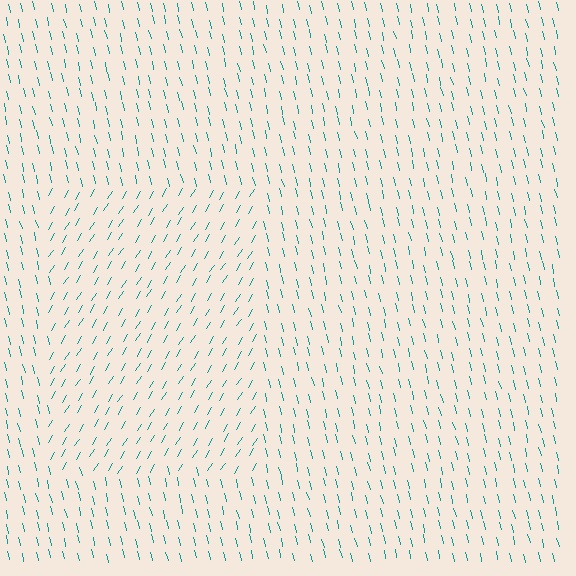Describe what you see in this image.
The image is filled with small teal line segments. A rectangle region in the image has lines oriented differently from the surrounding lines, creating a visible texture boundary.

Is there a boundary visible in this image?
Yes, there is a texture boundary formed by a change in line orientation.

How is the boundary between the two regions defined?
The boundary is defined purely by a change in line orientation (approximately 45 degrees difference). All lines are the same color and thickness.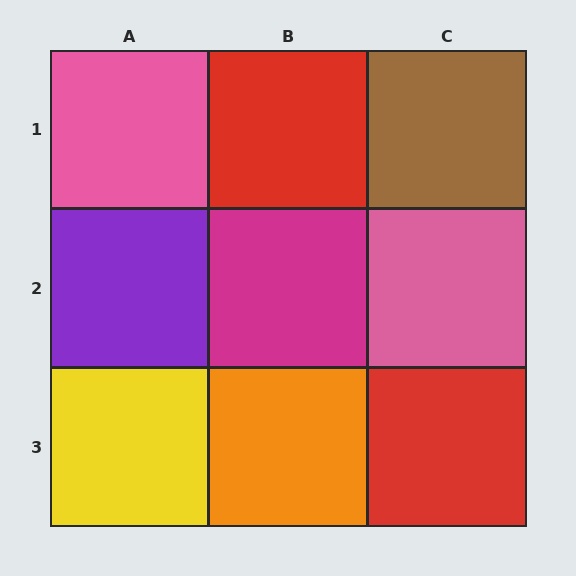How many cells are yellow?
1 cell is yellow.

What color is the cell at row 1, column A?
Pink.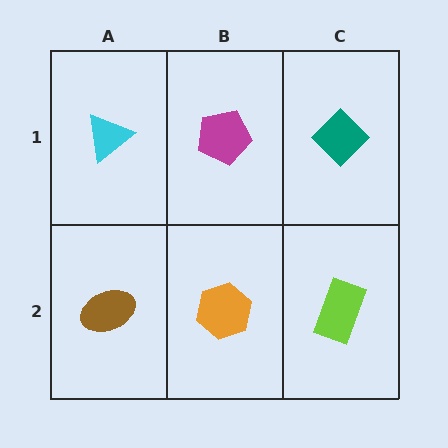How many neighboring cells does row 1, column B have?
3.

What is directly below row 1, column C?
A lime rectangle.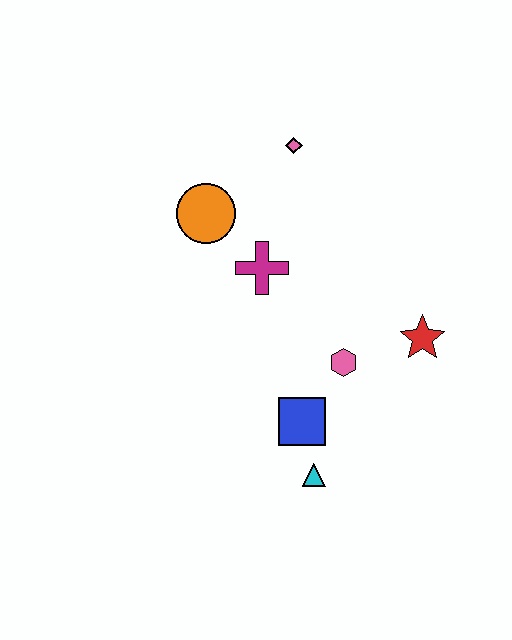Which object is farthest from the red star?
The orange circle is farthest from the red star.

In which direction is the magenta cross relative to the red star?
The magenta cross is to the left of the red star.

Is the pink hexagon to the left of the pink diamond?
No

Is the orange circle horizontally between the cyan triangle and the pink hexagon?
No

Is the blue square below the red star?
Yes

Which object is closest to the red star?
The pink hexagon is closest to the red star.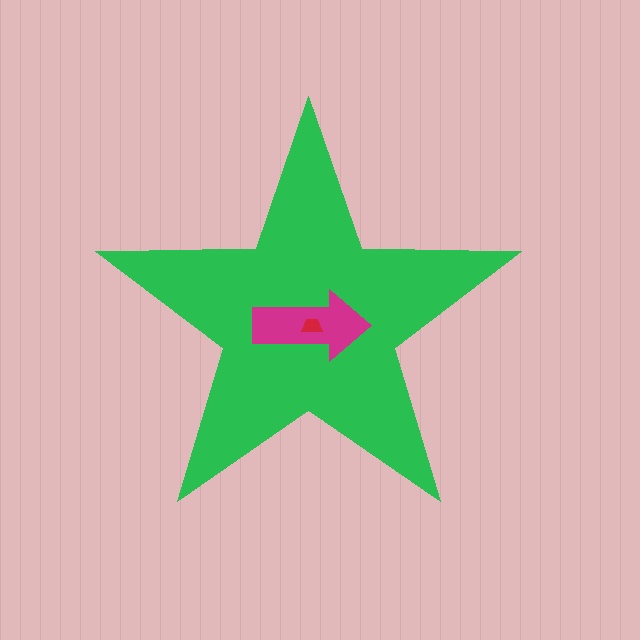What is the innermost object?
The red trapezoid.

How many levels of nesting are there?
3.